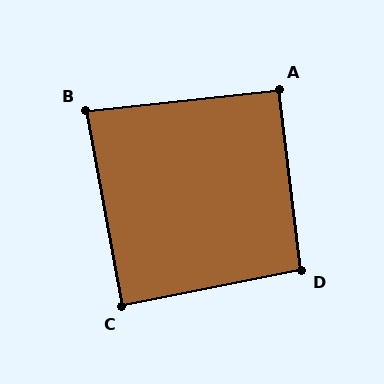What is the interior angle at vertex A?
Approximately 91 degrees (approximately right).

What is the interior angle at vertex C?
Approximately 89 degrees (approximately right).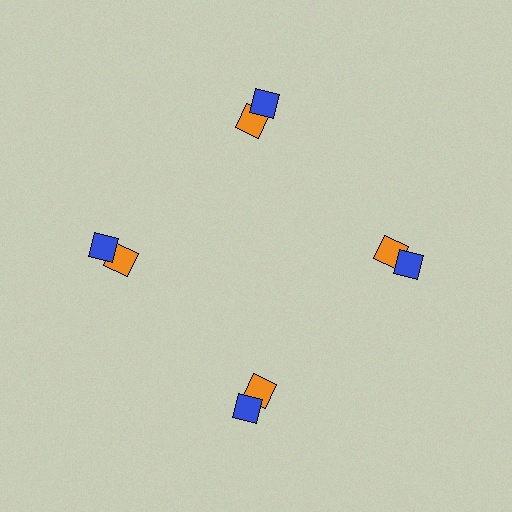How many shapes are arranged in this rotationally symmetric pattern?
There are 8 shapes, arranged in 4 groups of 2.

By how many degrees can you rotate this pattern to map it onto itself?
The pattern maps onto itself every 90 degrees of rotation.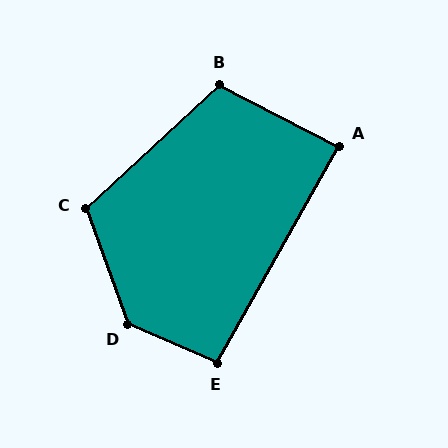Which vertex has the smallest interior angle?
A, at approximately 88 degrees.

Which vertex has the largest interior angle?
D, at approximately 133 degrees.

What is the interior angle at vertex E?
Approximately 96 degrees (obtuse).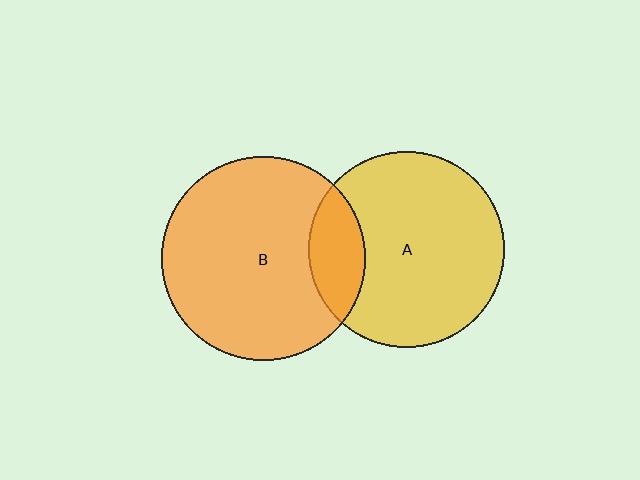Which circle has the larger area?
Circle B (orange).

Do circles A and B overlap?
Yes.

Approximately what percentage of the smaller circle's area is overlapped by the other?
Approximately 20%.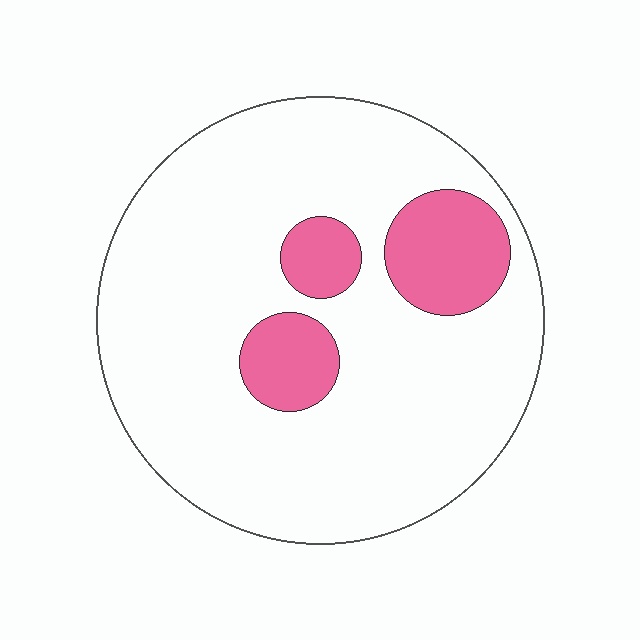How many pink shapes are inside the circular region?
3.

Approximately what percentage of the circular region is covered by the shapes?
Approximately 15%.